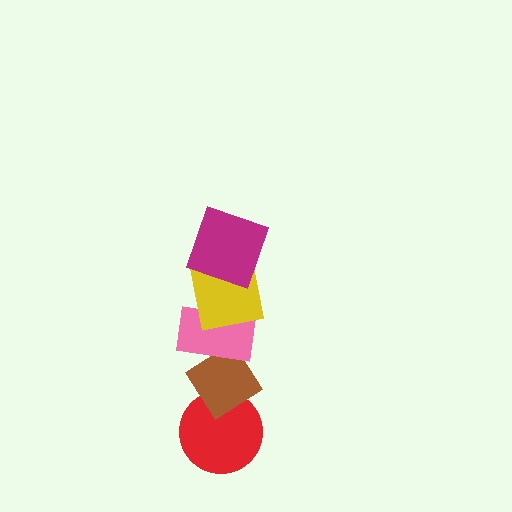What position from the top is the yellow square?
The yellow square is 2nd from the top.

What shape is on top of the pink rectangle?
The yellow square is on top of the pink rectangle.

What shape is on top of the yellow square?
The magenta square is on top of the yellow square.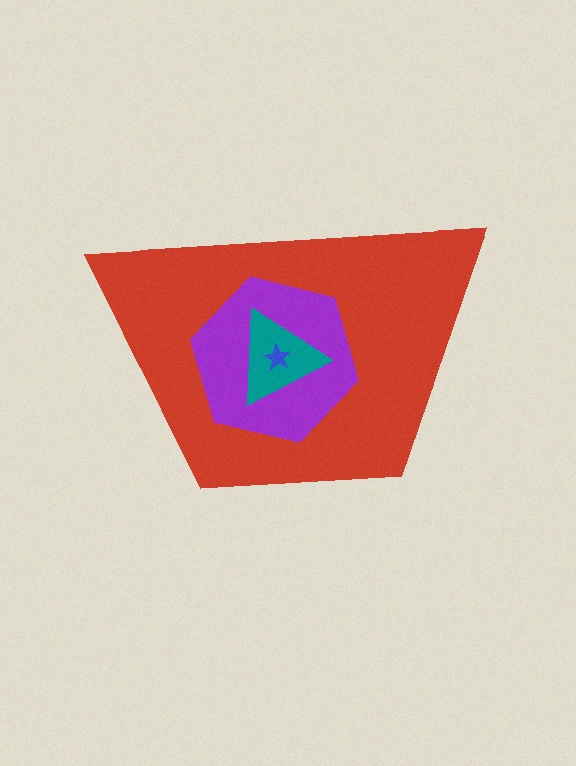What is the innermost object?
The blue star.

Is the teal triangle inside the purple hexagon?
Yes.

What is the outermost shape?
The red trapezoid.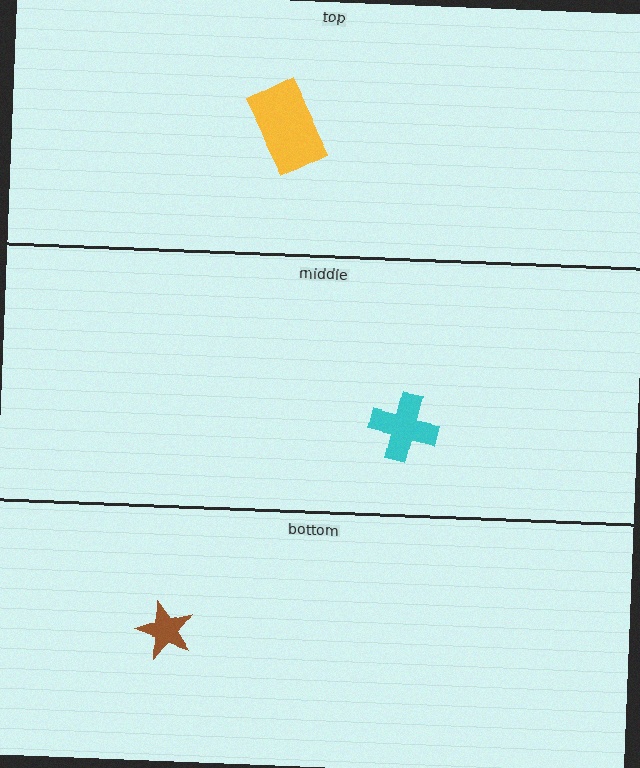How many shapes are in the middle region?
1.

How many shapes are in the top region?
1.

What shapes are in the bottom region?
The brown star.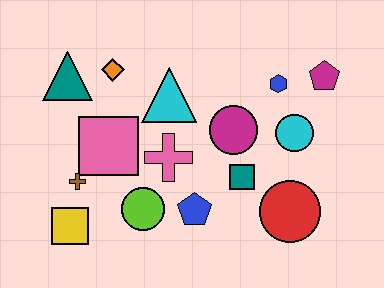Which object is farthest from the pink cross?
The magenta pentagon is farthest from the pink cross.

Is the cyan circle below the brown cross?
No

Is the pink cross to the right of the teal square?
No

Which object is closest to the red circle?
The teal square is closest to the red circle.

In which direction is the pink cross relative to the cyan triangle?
The pink cross is below the cyan triangle.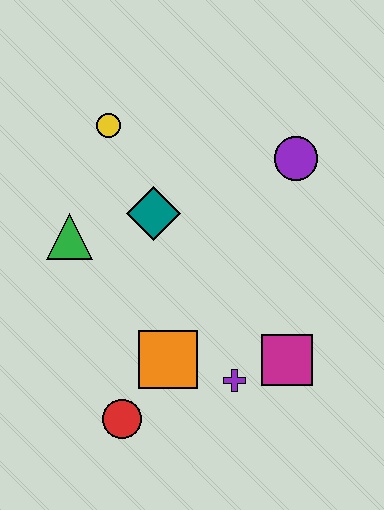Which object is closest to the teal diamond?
The green triangle is closest to the teal diamond.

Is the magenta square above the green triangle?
No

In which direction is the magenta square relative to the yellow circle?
The magenta square is below the yellow circle.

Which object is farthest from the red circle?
The purple circle is farthest from the red circle.